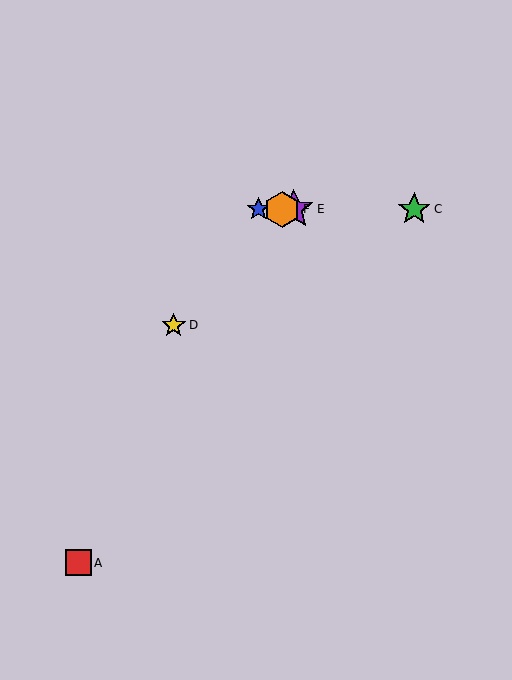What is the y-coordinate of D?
Object D is at y≈325.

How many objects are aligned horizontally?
4 objects (B, C, E, F) are aligned horizontally.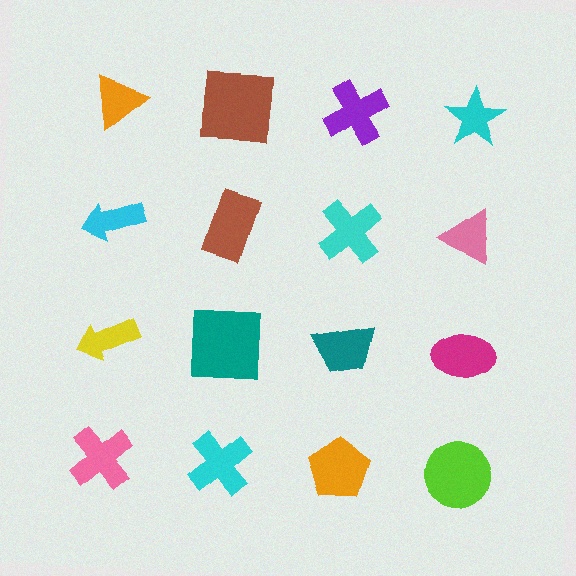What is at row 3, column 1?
A yellow arrow.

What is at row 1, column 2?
A brown square.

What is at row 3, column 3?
A teal trapezoid.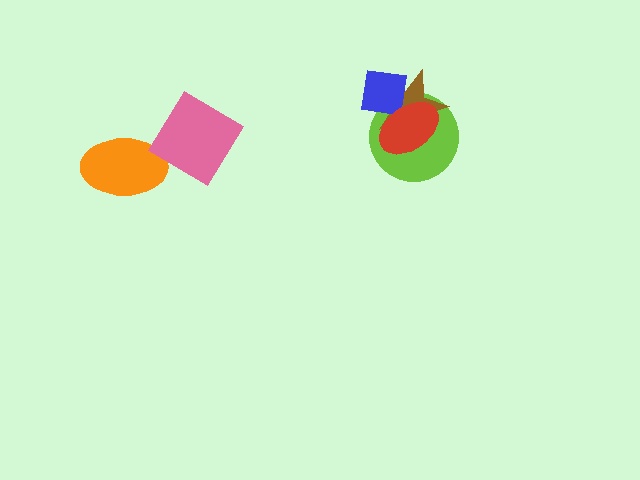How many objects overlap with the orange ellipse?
1 object overlaps with the orange ellipse.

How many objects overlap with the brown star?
3 objects overlap with the brown star.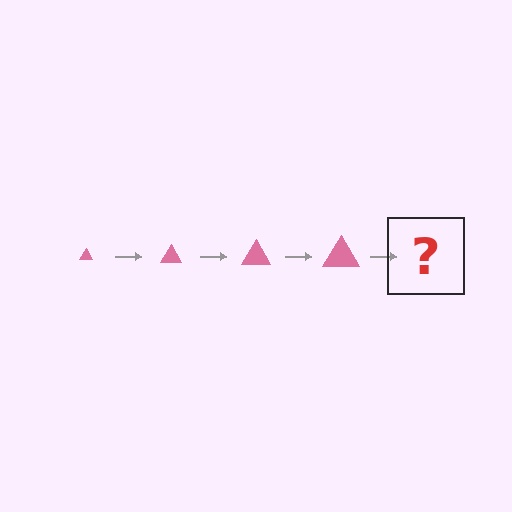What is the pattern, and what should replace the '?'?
The pattern is that the triangle gets progressively larger each step. The '?' should be a pink triangle, larger than the previous one.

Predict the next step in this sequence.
The next step is a pink triangle, larger than the previous one.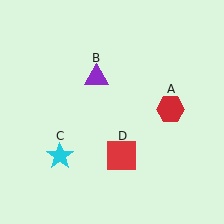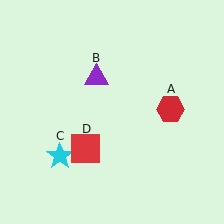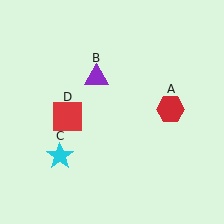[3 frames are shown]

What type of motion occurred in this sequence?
The red square (object D) rotated clockwise around the center of the scene.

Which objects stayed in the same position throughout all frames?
Red hexagon (object A) and purple triangle (object B) and cyan star (object C) remained stationary.